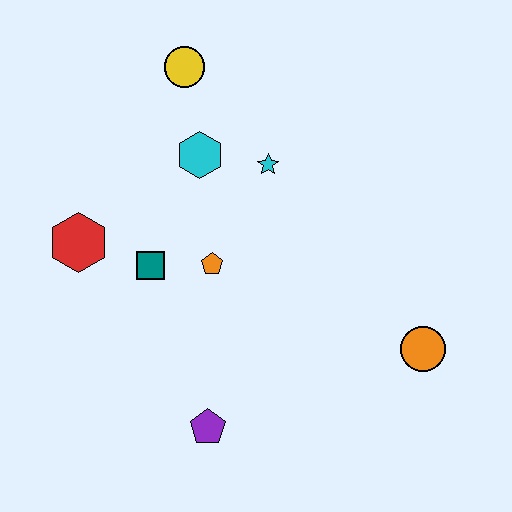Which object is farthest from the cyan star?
The purple pentagon is farthest from the cyan star.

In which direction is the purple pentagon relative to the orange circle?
The purple pentagon is to the left of the orange circle.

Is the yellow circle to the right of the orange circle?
No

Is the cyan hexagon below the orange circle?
No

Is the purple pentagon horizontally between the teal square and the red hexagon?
No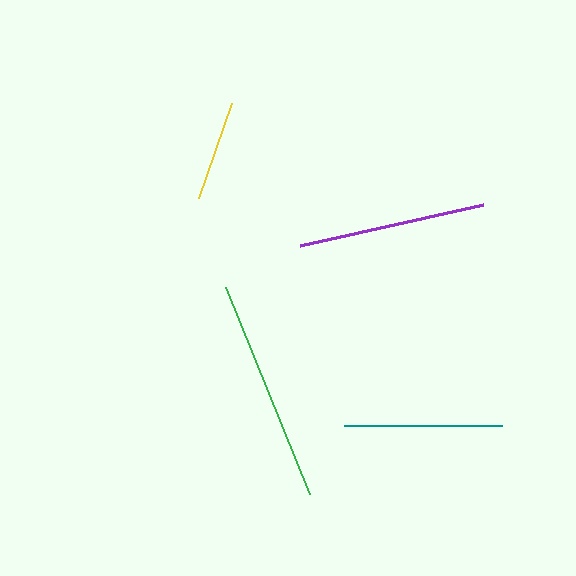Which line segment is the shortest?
The yellow line is the shortest at approximately 101 pixels.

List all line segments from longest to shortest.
From longest to shortest: green, purple, teal, yellow.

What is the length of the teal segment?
The teal segment is approximately 159 pixels long.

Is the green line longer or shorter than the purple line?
The green line is longer than the purple line.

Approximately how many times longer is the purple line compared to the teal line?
The purple line is approximately 1.2 times the length of the teal line.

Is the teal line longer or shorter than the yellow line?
The teal line is longer than the yellow line.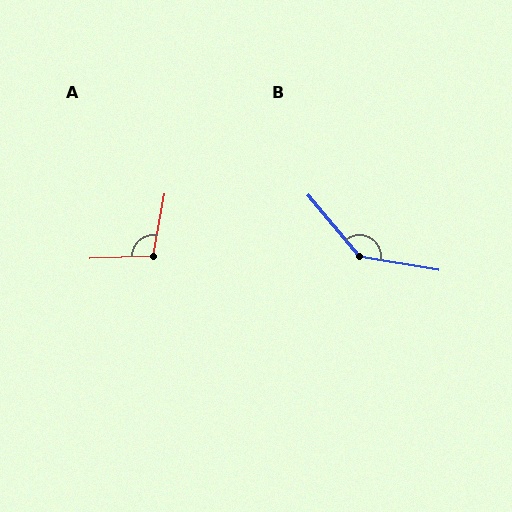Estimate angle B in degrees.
Approximately 139 degrees.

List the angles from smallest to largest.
A (102°), B (139°).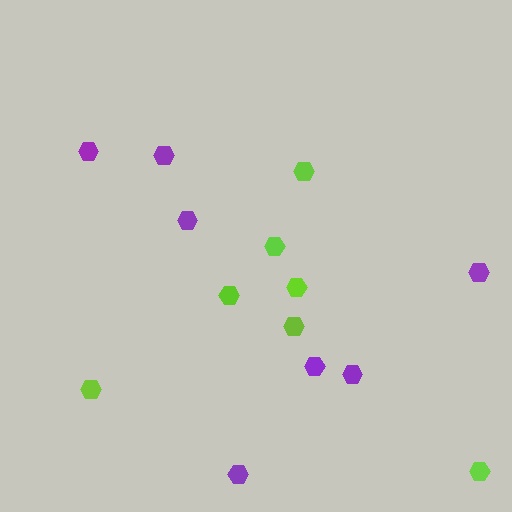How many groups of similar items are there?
There are 2 groups: one group of lime hexagons (7) and one group of purple hexagons (7).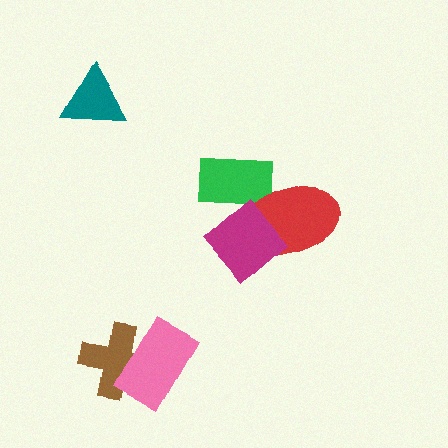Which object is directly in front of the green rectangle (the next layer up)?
The red ellipse is directly in front of the green rectangle.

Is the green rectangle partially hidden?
Yes, it is partially covered by another shape.